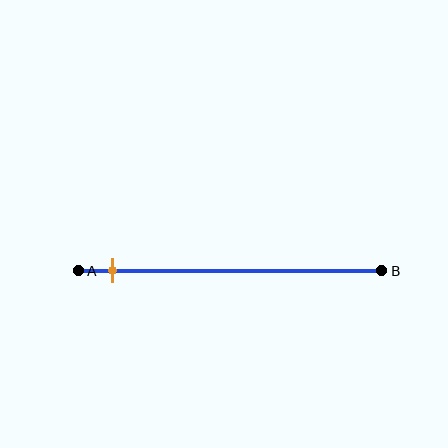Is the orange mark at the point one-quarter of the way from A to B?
No, the mark is at about 10% from A, not at the 25% one-quarter point.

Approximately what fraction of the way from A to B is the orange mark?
The orange mark is approximately 10% of the way from A to B.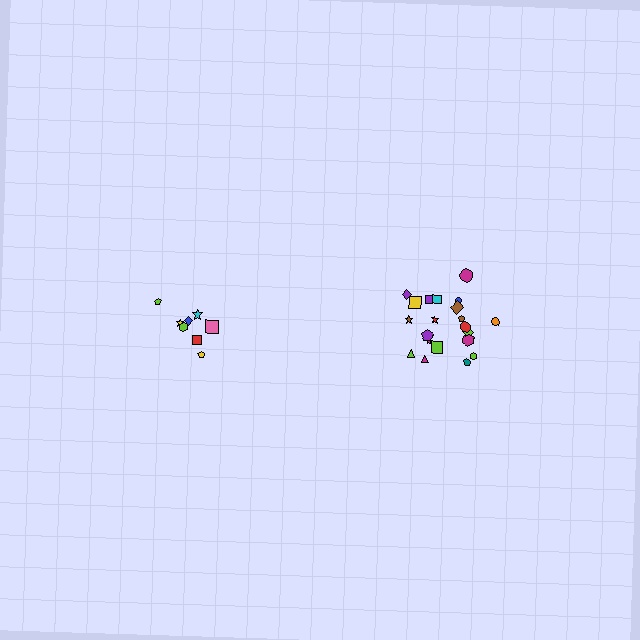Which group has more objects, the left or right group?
The right group.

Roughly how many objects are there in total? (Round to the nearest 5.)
Roughly 30 objects in total.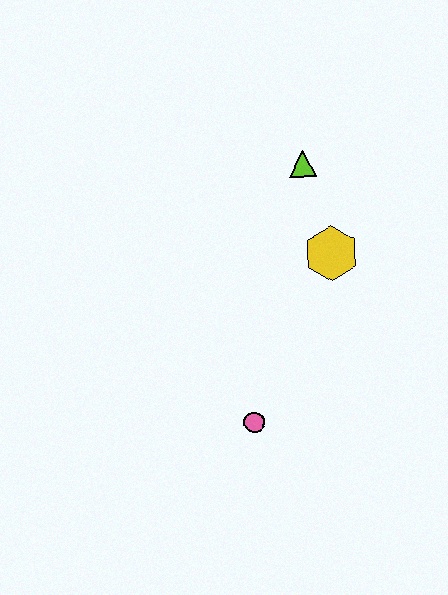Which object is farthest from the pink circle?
The lime triangle is farthest from the pink circle.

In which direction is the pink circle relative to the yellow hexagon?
The pink circle is below the yellow hexagon.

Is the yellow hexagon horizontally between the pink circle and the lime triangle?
No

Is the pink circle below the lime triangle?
Yes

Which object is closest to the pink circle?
The yellow hexagon is closest to the pink circle.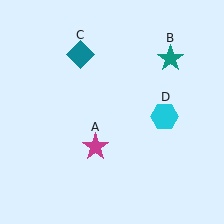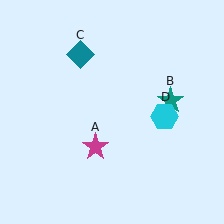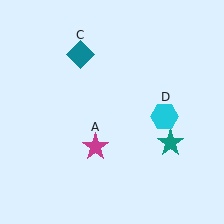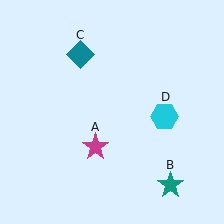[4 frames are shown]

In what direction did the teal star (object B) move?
The teal star (object B) moved down.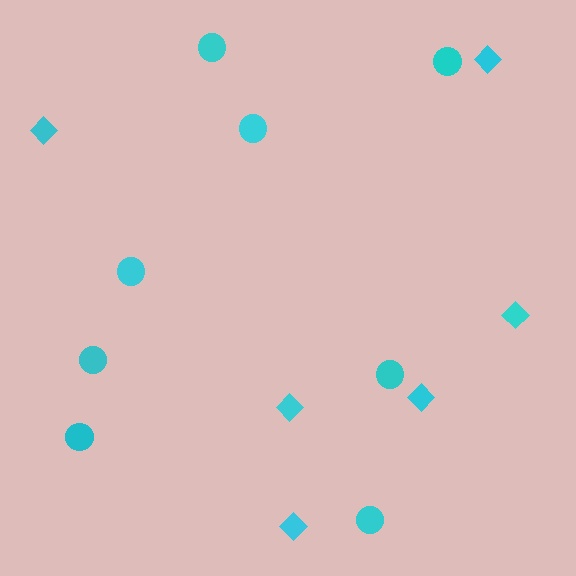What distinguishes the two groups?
There are 2 groups: one group of circles (8) and one group of diamonds (6).